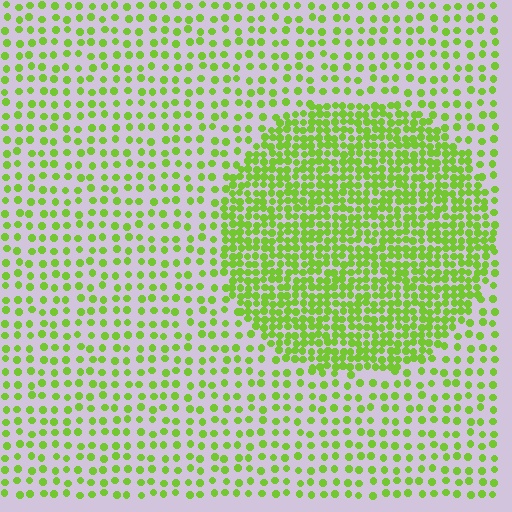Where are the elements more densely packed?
The elements are more densely packed inside the circle boundary.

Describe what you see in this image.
The image contains small lime elements arranged at two different densities. A circle-shaped region is visible where the elements are more densely packed than the surrounding area.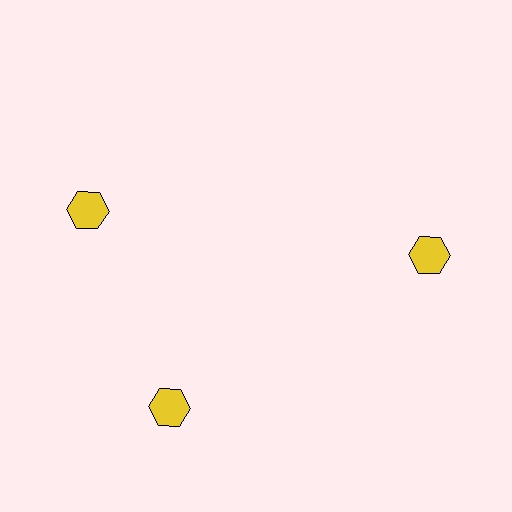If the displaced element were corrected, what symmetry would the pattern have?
It would have 3-fold rotational symmetry — the pattern would map onto itself every 120 degrees.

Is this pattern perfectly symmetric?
No. The 3 yellow hexagons are arranged in a ring, but one element near the 11 o'clock position is rotated out of alignment along the ring, breaking the 3-fold rotational symmetry.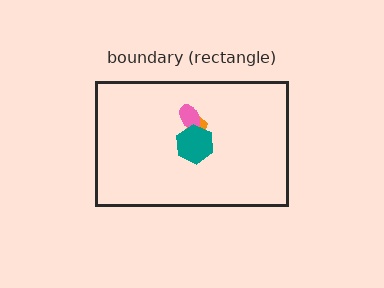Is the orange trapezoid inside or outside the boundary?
Inside.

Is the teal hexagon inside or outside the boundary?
Inside.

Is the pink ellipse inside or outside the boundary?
Inside.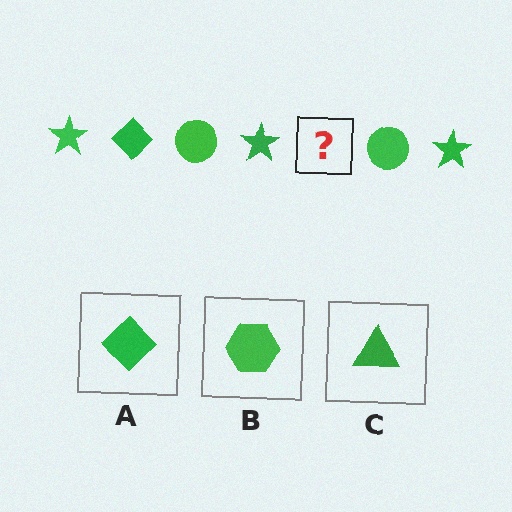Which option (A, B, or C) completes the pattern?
A.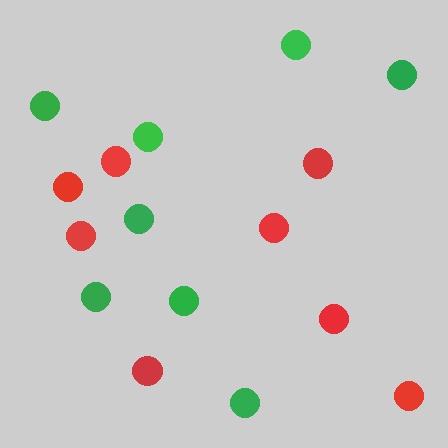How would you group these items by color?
There are 2 groups: one group of green circles (8) and one group of red circles (8).